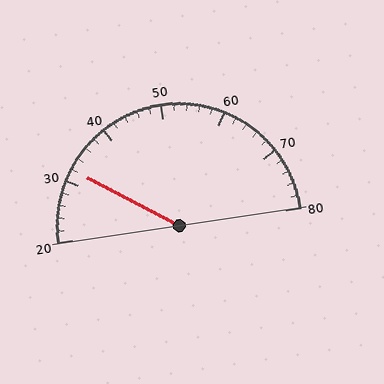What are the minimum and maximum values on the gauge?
The gauge ranges from 20 to 80.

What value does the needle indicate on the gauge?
The needle indicates approximately 32.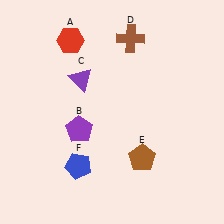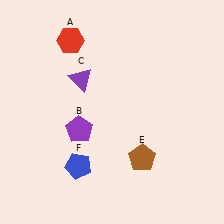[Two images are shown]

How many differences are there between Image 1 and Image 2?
There is 1 difference between the two images.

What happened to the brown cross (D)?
The brown cross (D) was removed in Image 2. It was in the top-right area of Image 1.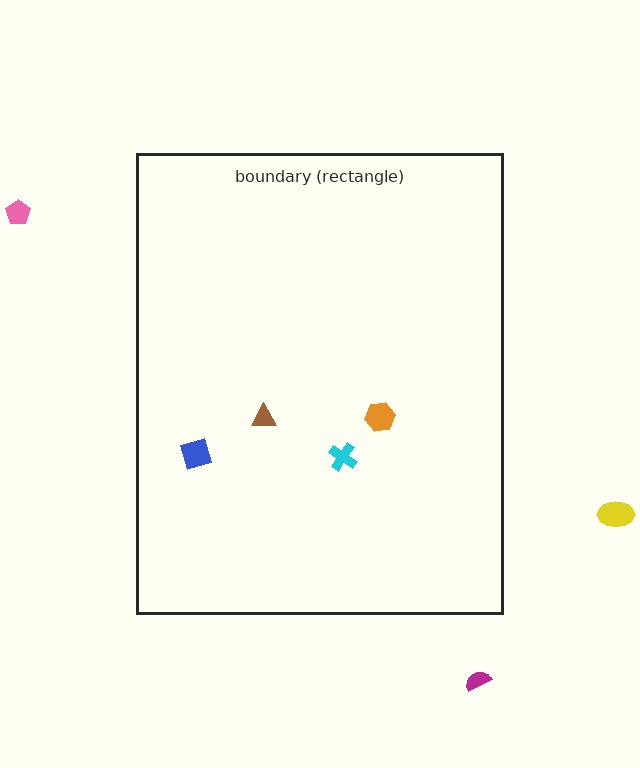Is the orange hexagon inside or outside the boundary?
Inside.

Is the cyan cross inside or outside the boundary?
Inside.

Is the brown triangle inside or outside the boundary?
Inside.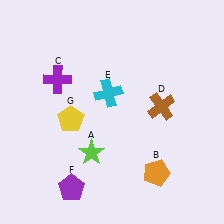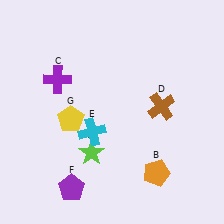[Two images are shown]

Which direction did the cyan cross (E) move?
The cyan cross (E) moved down.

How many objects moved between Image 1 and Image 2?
1 object moved between the two images.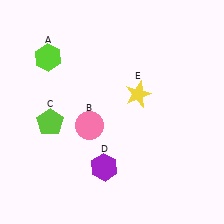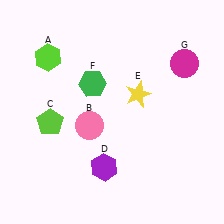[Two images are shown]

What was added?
A green hexagon (F), a magenta circle (G) were added in Image 2.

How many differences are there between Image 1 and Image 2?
There are 2 differences between the two images.